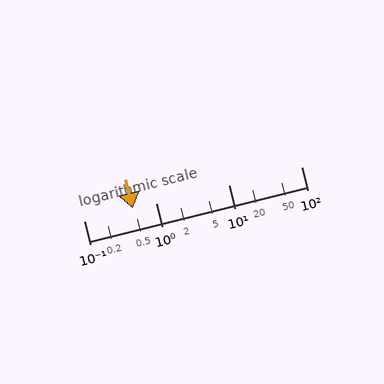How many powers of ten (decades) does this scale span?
The scale spans 3 decades, from 0.1 to 100.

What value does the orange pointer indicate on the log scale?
The pointer indicates approximately 0.47.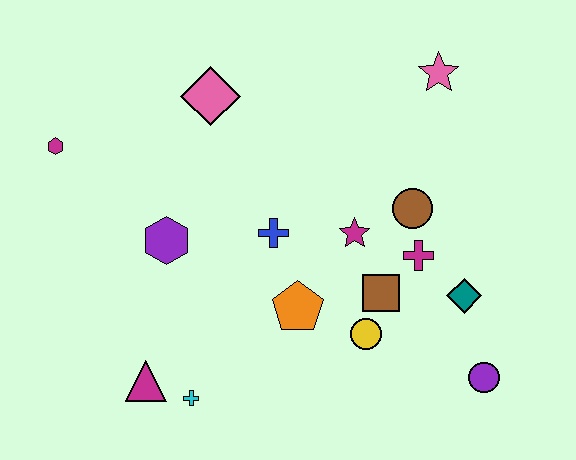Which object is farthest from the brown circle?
The magenta hexagon is farthest from the brown circle.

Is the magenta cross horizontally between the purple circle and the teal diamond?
No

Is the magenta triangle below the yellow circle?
Yes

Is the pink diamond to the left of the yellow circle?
Yes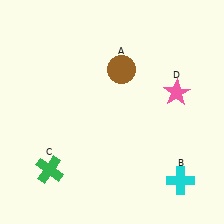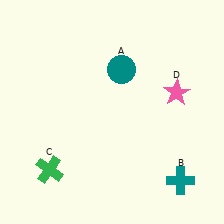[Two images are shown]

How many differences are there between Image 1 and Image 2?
There are 2 differences between the two images.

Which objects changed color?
A changed from brown to teal. B changed from cyan to teal.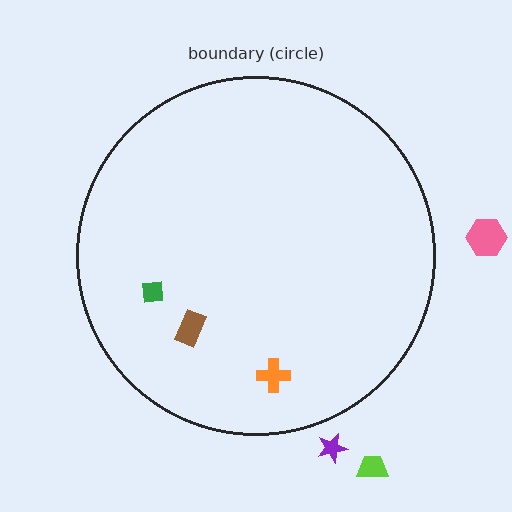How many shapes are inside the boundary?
3 inside, 3 outside.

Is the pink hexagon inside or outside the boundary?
Outside.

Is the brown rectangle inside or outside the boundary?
Inside.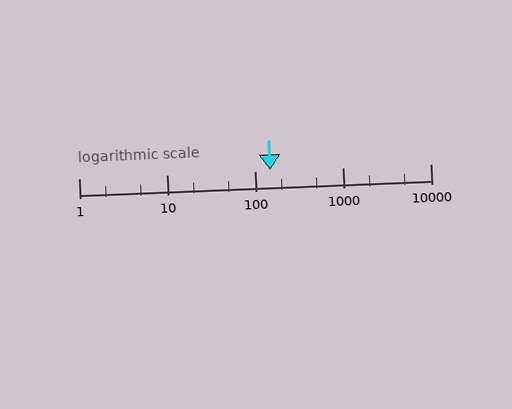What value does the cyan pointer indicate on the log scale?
The pointer indicates approximately 150.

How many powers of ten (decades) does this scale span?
The scale spans 4 decades, from 1 to 10000.